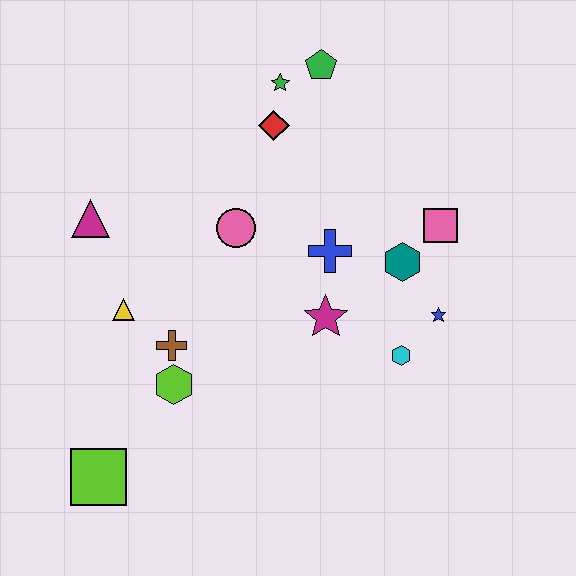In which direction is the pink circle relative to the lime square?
The pink circle is above the lime square.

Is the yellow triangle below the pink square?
Yes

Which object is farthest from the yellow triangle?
The pink square is farthest from the yellow triangle.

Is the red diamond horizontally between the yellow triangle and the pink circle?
No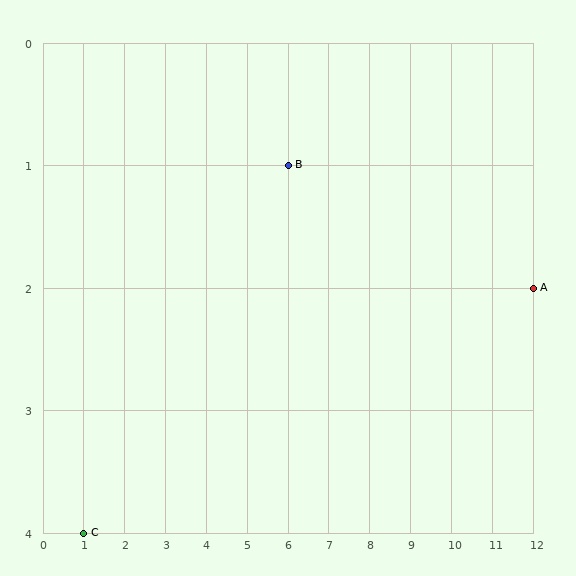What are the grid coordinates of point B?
Point B is at grid coordinates (6, 1).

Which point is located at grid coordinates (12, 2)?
Point A is at (12, 2).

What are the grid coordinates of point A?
Point A is at grid coordinates (12, 2).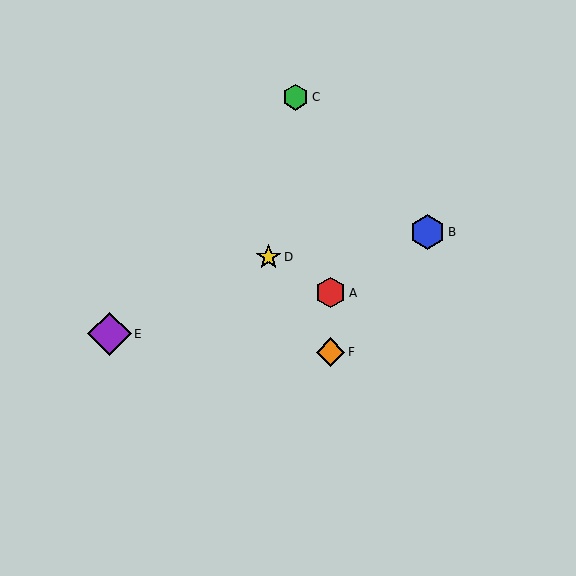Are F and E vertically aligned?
No, F is at x≈331 and E is at x≈109.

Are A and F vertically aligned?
Yes, both are at x≈331.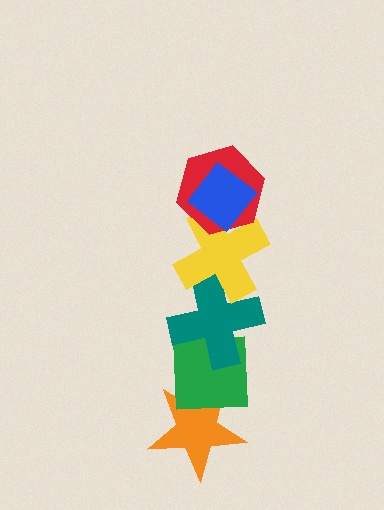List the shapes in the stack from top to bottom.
From top to bottom: the blue diamond, the red hexagon, the yellow cross, the teal cross, the green square, the orange star.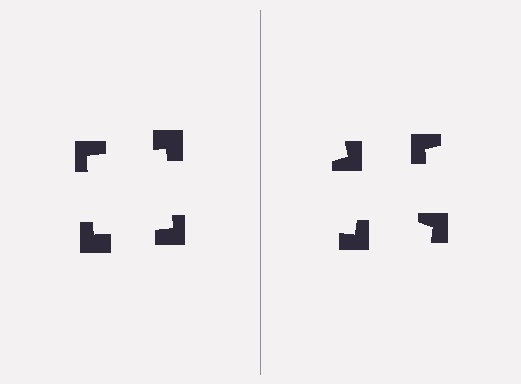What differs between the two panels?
The notched squares are positioned identically on both sides; only the wedge orientations differ. On the left they align to a square; on the right they are misaligned.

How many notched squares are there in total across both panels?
8 — 4 on each side.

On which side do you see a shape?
An illusory square appears on the left side. On the right side the wedge cuts are rotated, so no coherent shape forms.